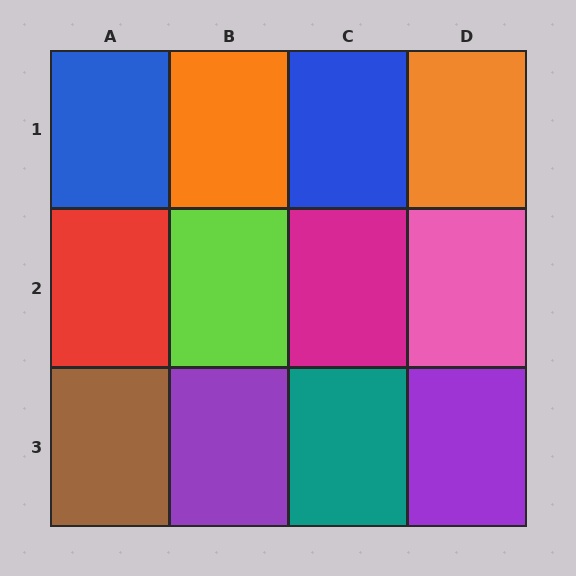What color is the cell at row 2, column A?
Red.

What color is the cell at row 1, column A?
Blue.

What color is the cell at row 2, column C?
Magenta.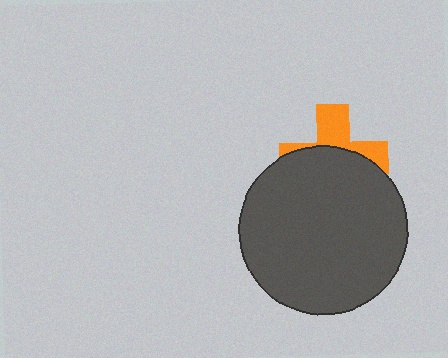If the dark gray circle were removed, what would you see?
You would see the complete orange cross.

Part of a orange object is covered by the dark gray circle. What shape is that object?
It is a cross.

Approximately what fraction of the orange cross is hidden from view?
Roughly 61% of the orange cross is hidden behind the dark gray circle.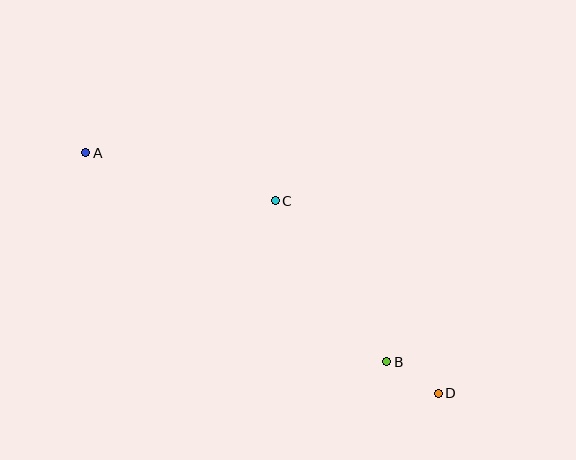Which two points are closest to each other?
Points B and D are closest to each other.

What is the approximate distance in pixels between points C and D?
The distance between C and D is approximately 252 pixels.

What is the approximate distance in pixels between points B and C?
The distance between B and C is approximately 196 pixels.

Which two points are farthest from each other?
Points A and D are farthest from each other.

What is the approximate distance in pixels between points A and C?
The distance between A and C is approximately 196 pixels.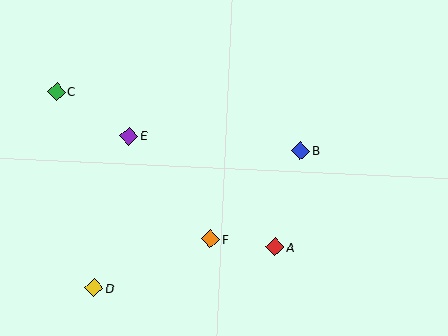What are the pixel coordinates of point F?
Point F is at (211, 239).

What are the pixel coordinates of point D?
Point D is at (94, 288).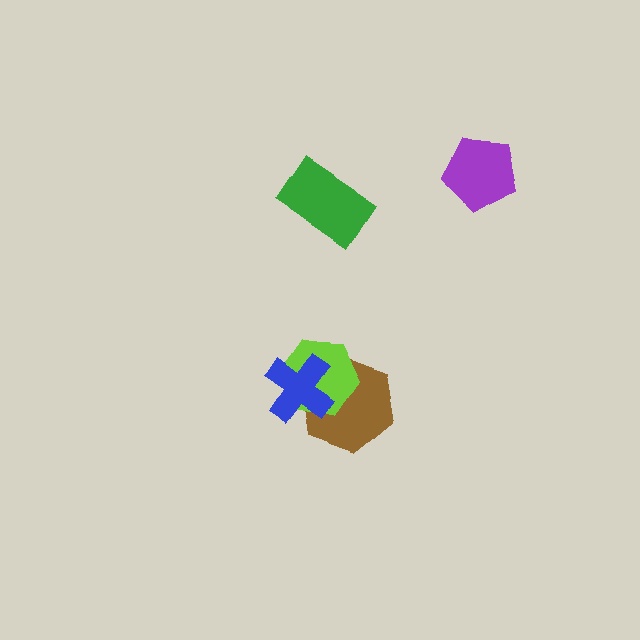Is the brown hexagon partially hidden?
Yes, it is partially covered by another shape.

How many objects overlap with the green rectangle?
0 objects overlap with the green rectangle.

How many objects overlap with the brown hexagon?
2 objects overlap with the brown hexagon.